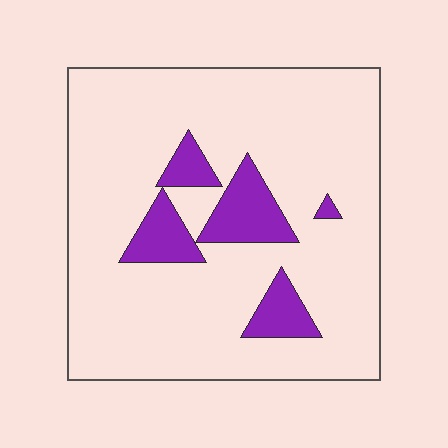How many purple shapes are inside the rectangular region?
5.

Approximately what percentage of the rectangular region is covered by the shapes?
Approximately 15%.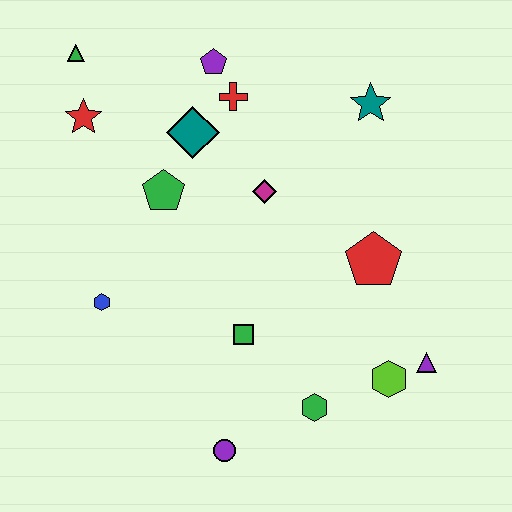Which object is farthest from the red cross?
The purple circle is farthest from the red cross.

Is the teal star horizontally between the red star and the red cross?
No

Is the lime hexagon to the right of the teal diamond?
Yes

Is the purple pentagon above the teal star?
Yes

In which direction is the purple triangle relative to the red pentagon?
The purple triangle is below the red pentagon.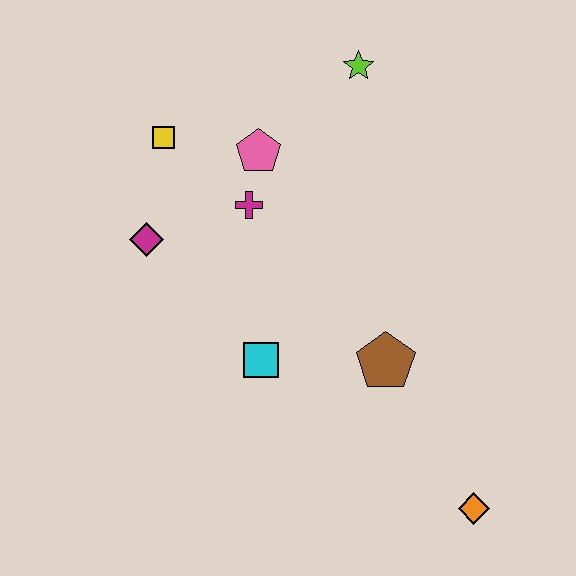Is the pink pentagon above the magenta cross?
Yes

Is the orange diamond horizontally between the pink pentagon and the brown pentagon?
No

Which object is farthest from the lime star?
The orange diamond is farthest from the lime star.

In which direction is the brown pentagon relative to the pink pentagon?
The brown pentagon is below the pink pentagon.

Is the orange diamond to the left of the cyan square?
No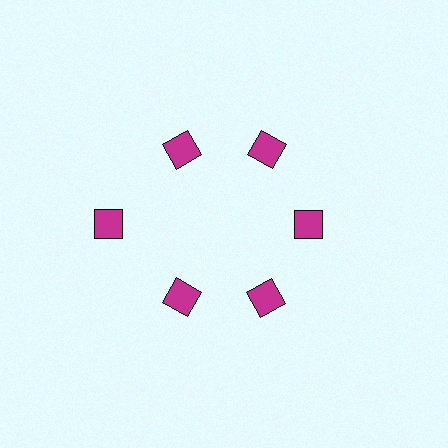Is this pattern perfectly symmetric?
No. The 6 magenta diamonds are arranged in a ring, but one element near the 9 o'clock position is pushed outward from the center, breaking the 6-fold rotational symmetry.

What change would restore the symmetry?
The symmetry would be restored by moving it inward, back onto the ring so that all 6 diamonds sit at equal angles and equal distance from the center.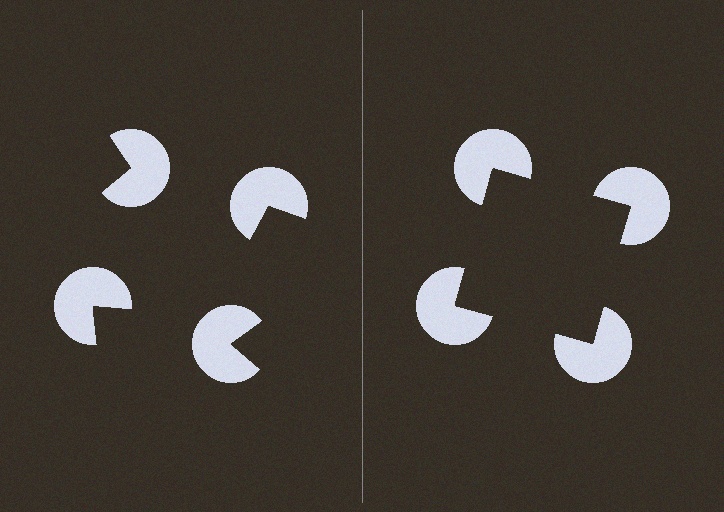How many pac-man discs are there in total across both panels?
8 — 4 on each side.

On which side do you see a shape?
An illusory square appears on the right side. On the left side the wedge cuts are rotated, so no coherent shape forms.